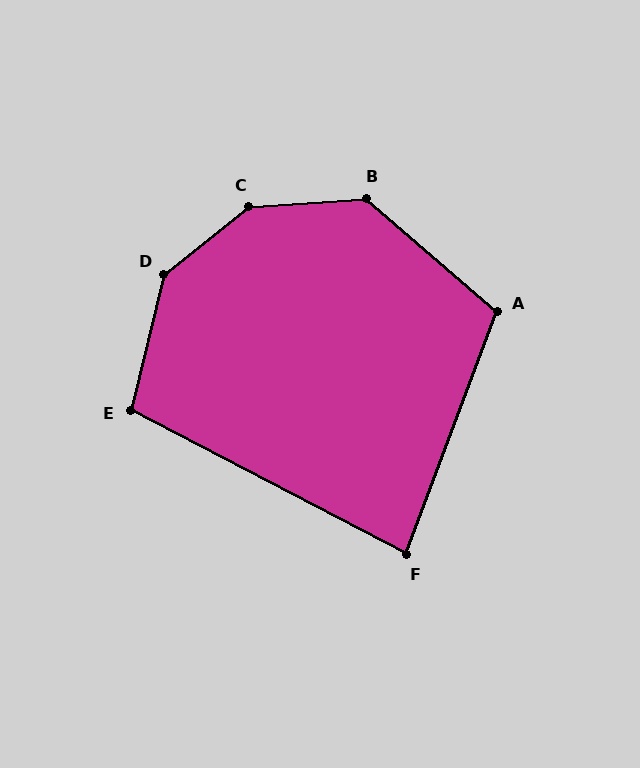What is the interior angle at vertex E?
Approximately 104 degrees (obtuse).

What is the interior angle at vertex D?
Approximately 142 degrees (obtuse).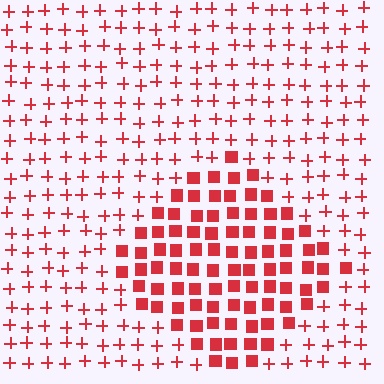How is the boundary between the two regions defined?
The boundary is defined by a change in element shape: squares inside vs. plus signs outside. All elements share the same color and spacing.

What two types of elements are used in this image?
The image uses squares inside the diamond region and plus signs outside it.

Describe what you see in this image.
The image is filled with small red elements arranged in a uniform grid. A diamond-shaped region contains squares, while the surrounding area contains plus signs. The boundary is defined purely by the change in element shape.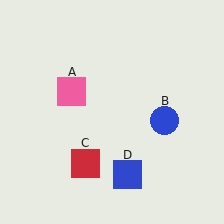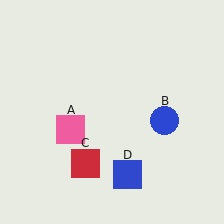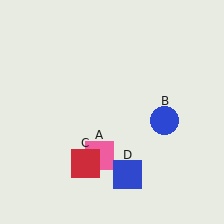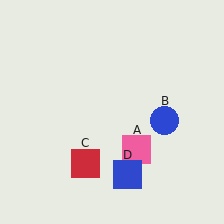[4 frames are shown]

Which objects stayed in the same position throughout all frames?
Blue circle (object B) and red square (object C) and blue square (object D) remained stationary.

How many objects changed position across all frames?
1 object changed position: pink square (object A).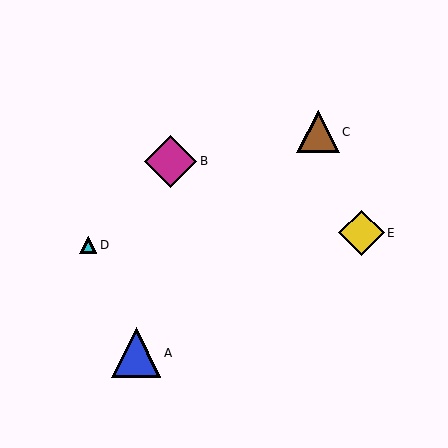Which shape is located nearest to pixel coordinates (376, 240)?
The yellow diamond (labeled E) at (361, 233) is nearest to that location.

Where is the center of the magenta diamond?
The center of the magenta diamond is at (170, 161).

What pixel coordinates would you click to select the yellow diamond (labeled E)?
Click at (361, 233) to select the yellow diamond E.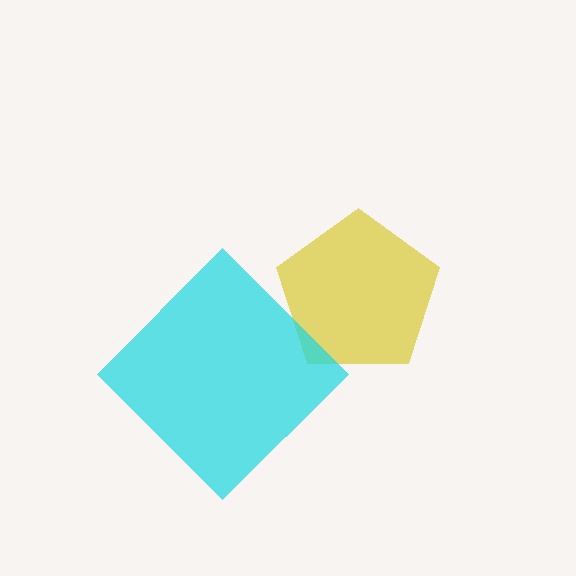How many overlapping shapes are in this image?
There are 2 overlapping shapes in the image.